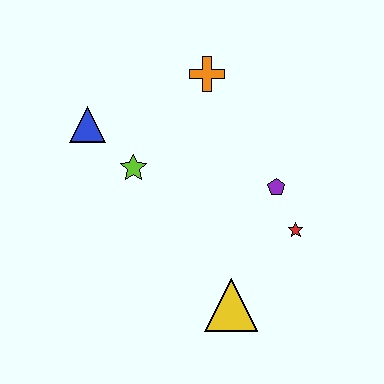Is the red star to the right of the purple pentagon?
Yes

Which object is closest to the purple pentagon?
The red star is closest to the purple pentagon.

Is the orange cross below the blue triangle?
No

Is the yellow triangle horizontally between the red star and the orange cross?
Yes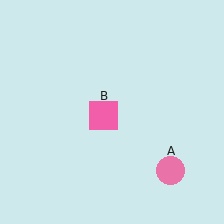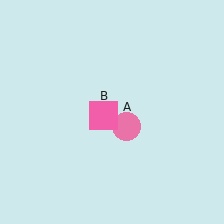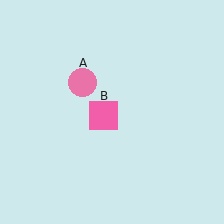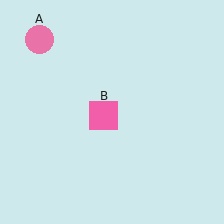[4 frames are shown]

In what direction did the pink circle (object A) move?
The pink circle (object A) moved up and to the left.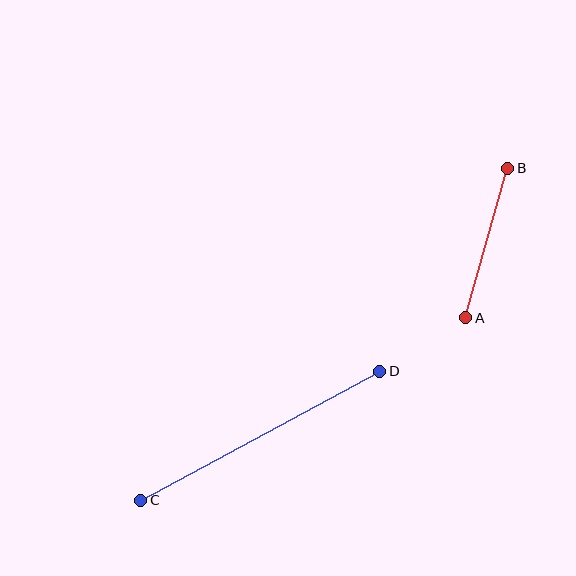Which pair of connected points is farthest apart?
Points C and D are farthest apart.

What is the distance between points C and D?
The distance is approximately 271 pixels.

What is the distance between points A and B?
The distance is approximately 155 pixels.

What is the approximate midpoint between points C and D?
The midpoint is at approximately (260, 436) pixels.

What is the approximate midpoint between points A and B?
The midpoint is at approximately (487, 243) pixels.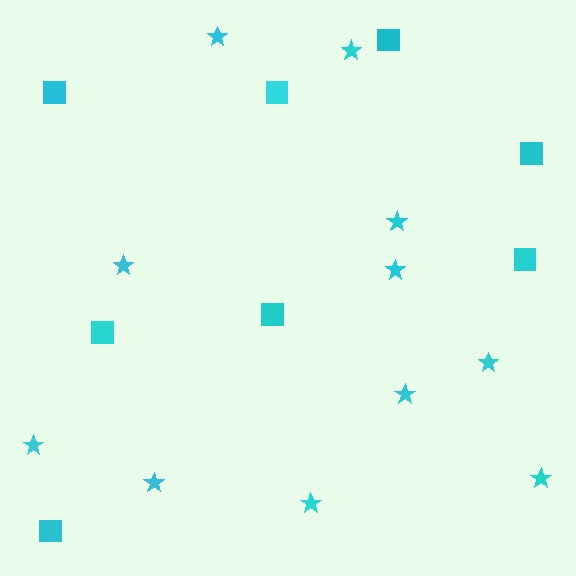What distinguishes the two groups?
There are 2 groups: one group of stars (11) and one group of squares (8).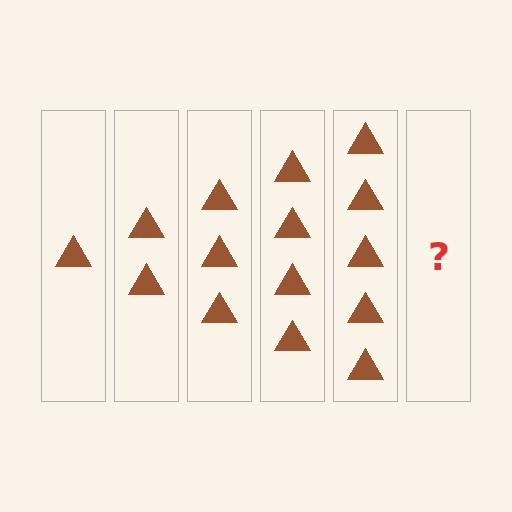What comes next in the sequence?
The next element should be 6 triangles.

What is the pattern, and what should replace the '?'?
The pattern is that each step adds one more triangle. The '?' should be 6 triangles.